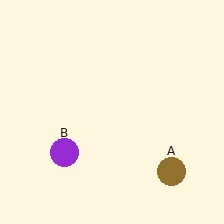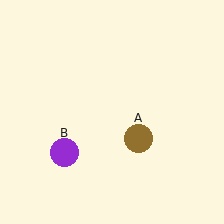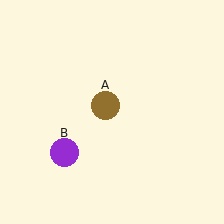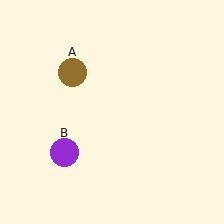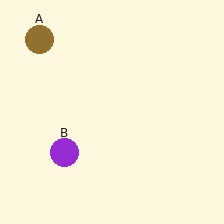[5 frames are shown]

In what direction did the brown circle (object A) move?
The brown circle (object A) moved up and to the left.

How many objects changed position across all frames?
1 object changed position: brown circle (object A).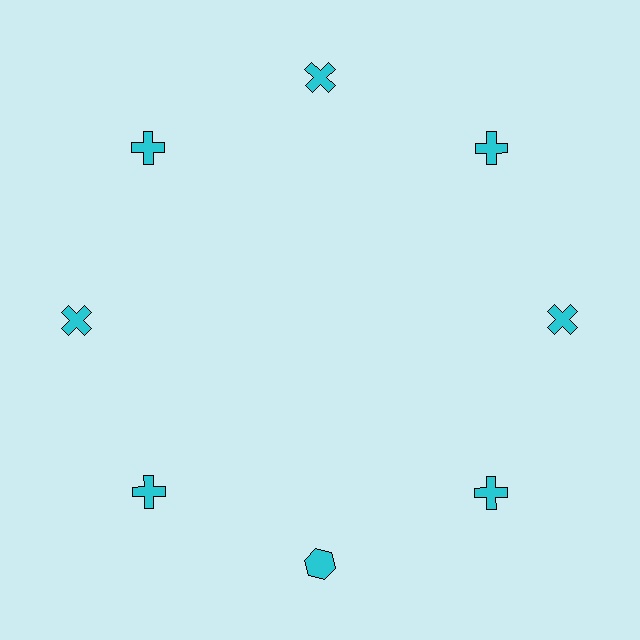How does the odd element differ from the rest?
It has a different shape: hexagon instead of cross.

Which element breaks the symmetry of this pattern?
The cyan hexagon at roughly the 6 o'clock position breaks the symmetry. All other shapes are cyan crosses.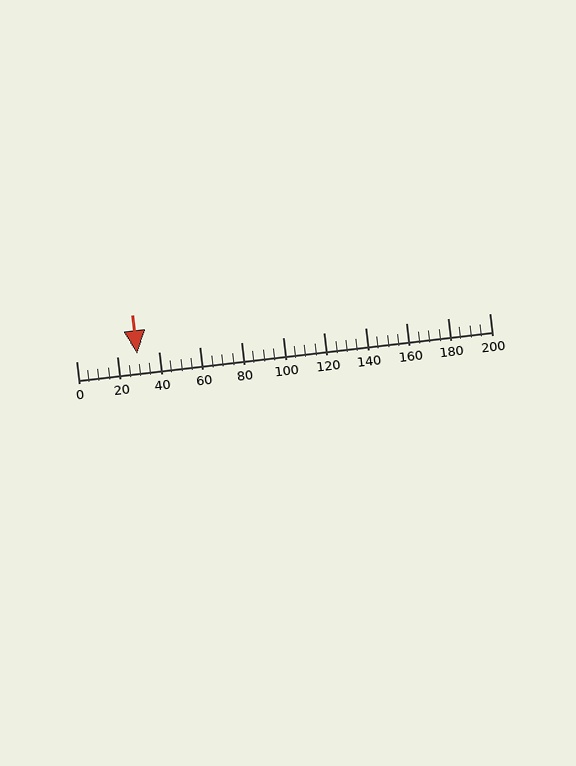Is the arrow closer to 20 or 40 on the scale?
The arrow is closer to 20.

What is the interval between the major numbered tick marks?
The major tick marks are spaced 20 units apart.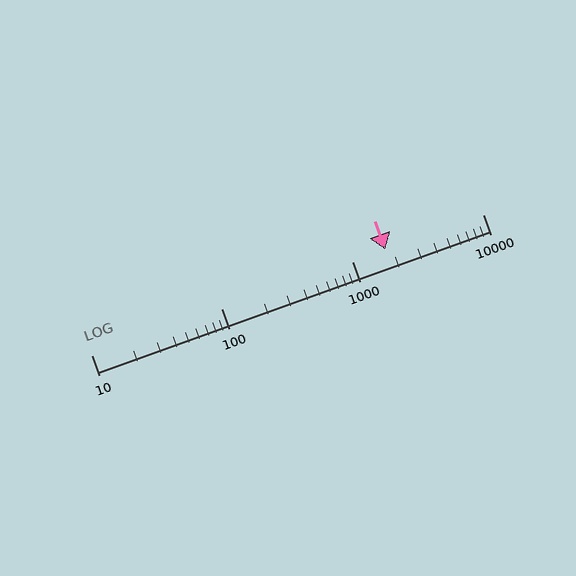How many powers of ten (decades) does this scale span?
The scale spans 3 decades, from 10 to 10000.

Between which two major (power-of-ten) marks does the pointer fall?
The pointer is between 1000 and 10000.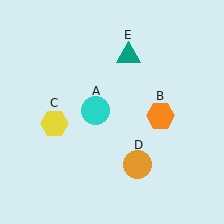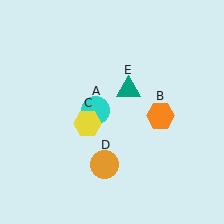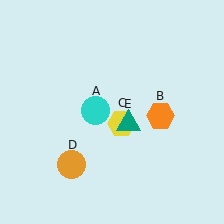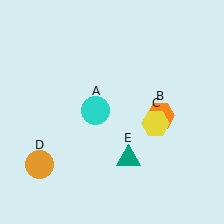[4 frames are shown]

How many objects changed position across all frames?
3 objects changed position: yellow hexagon (object C), orange circle (object D), teal triangle (object E).